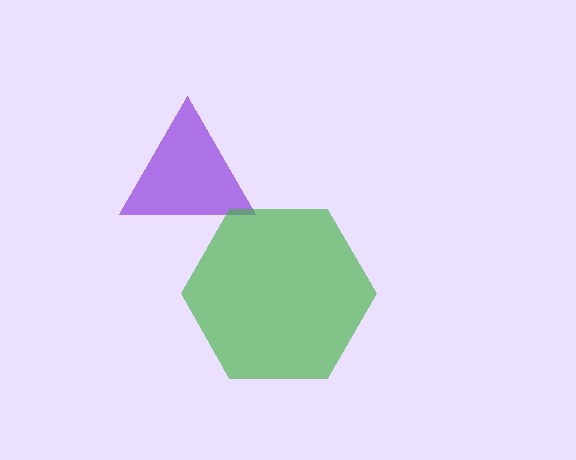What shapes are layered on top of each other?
The layered shapes are: a purple triangle, a green hexagon.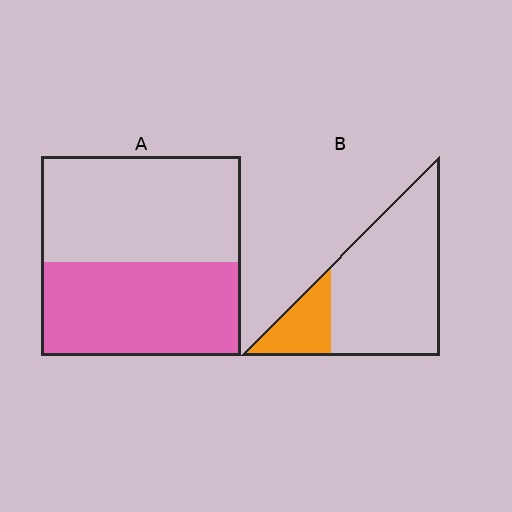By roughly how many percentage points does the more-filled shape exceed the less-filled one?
By roughly 25 percentage points (A over B).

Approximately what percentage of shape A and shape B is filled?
A is approximately 45% and B is approximately 20%.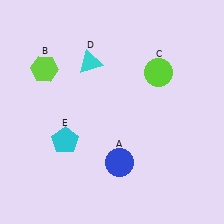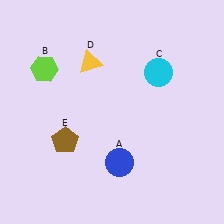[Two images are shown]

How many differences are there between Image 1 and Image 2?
There are 3 differences between the two images.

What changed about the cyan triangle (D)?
In Image 1, D is cyan. In Image 2, it changed to yellow.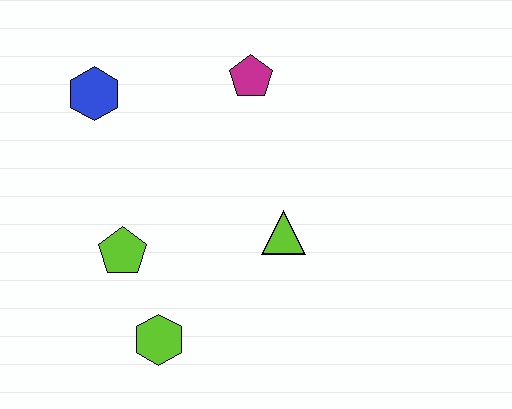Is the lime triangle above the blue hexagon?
No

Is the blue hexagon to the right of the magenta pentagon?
No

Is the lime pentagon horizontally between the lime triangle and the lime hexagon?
No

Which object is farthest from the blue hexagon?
The lime hexagon is farthest from the blue hexagon.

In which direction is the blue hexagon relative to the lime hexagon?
The blue hexagon is above the lime hexagon.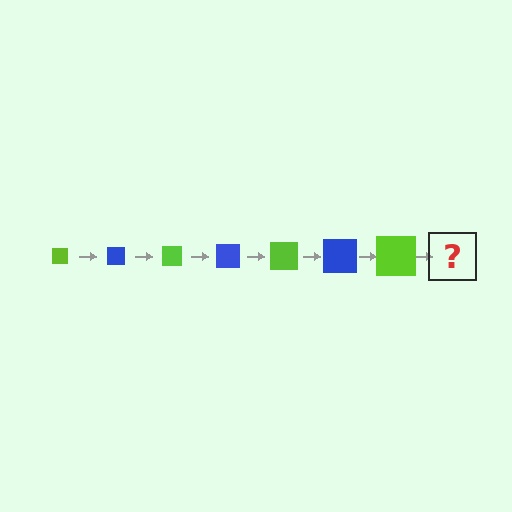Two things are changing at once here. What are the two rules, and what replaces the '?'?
The two rules are that the square grows larger each step and the color cycles through lime and blue. The '?' should be a blue square, larger than the previous one.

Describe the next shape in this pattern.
It should be a blue square, larger than the previous one.